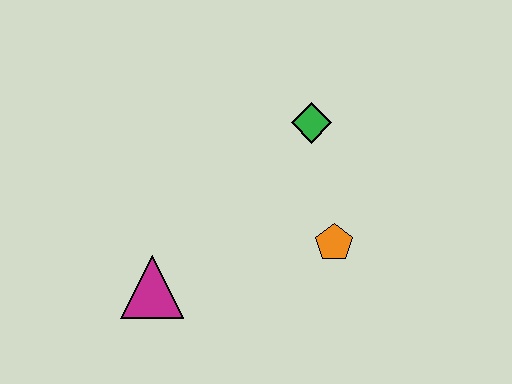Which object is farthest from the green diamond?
The magenta triangle is farthest from the green diamond.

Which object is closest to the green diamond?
The orange pentagon is closest to the green diamond.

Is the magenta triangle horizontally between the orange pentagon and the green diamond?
No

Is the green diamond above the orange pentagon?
Yes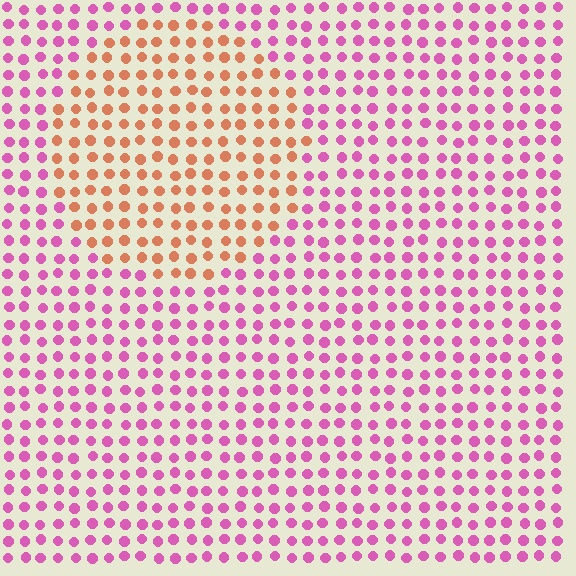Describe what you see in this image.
The image is filled with small pink elements in a uniform arrangement. A circle-shaped region is visible where the elements are tinted to a slightly different hue, forming a subtle color boundary.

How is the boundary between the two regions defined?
The boundary is defined purely by a slight shift in hue (about 59 degrees). Spacing, size, and orientation are identical on both sides.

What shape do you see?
I see a circle.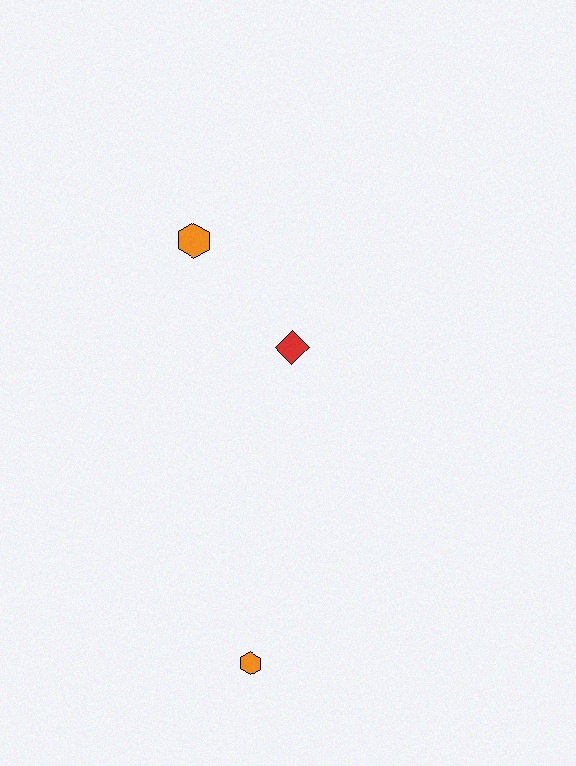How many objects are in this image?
There are 3 objects.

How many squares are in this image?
There are no squares.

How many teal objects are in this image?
There are no teal objects.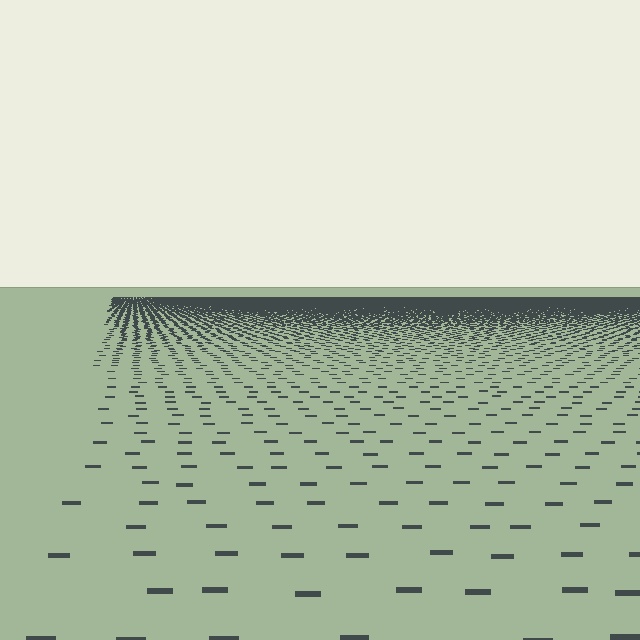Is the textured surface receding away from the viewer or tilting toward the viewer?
The surface is receding away from the viewer. Texture elements get smaller and denser toward the top.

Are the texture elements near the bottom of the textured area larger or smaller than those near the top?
Larger. Near the bottom, elements are closer to the viewer and appear at a bigger on-screen size.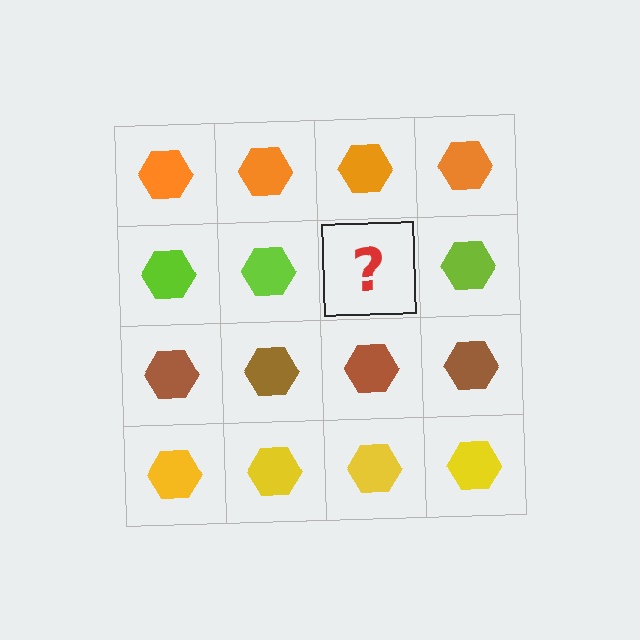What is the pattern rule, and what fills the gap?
The rule is that each row has a consistent color. The gap should be filled with a lime hexagon.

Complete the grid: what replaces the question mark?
The question mark should be replaced with a lime hexagon.